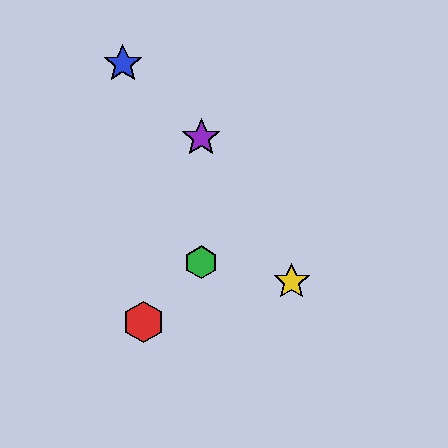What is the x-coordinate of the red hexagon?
The red hexagon is at x≈143.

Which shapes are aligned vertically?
The green hexagon, the purple star are aligned vertically.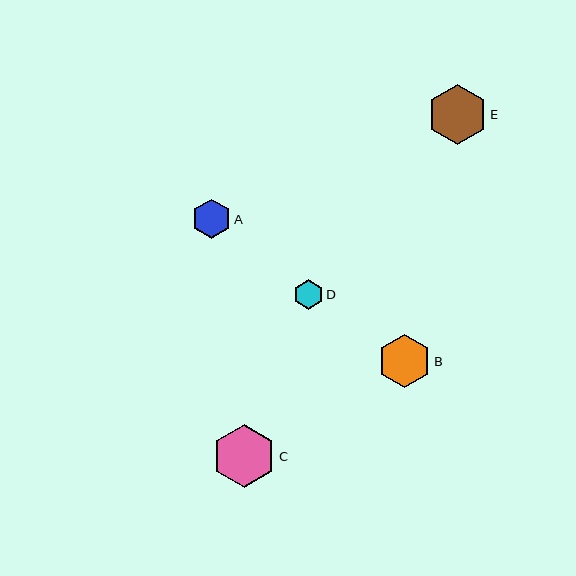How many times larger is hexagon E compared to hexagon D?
Hexagon E is approximately 2.0 times the size of hexagon D.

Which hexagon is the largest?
Hexagon C is the largest with a size of approximately 63 pixels.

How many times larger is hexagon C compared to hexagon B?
Hexagon C is approximately 1.2 times the size of hexagon B.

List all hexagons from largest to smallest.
From largest to smallest: C, E, B, A, D.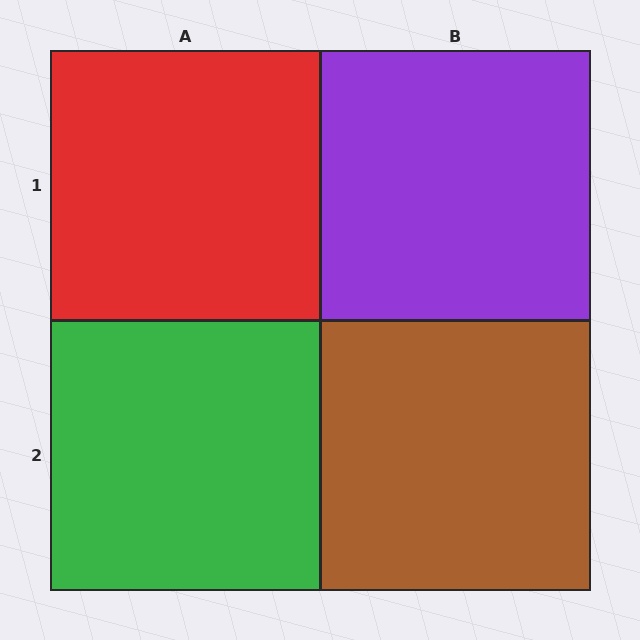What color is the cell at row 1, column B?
Purple.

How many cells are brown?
1 cell is brown.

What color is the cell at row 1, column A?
Red.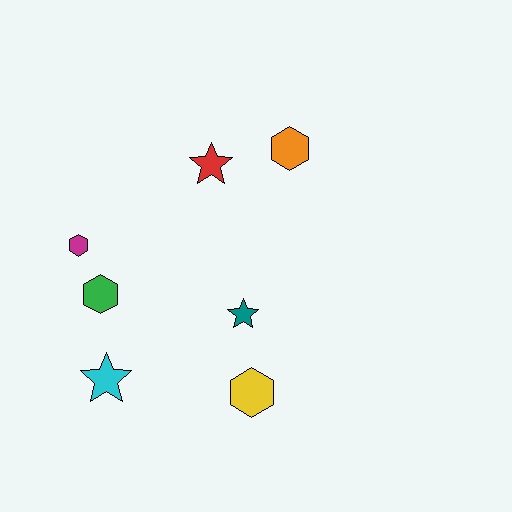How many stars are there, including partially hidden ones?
There are 3 stars.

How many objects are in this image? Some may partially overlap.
There are 7 objects.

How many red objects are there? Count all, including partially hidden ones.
There is 1 red object.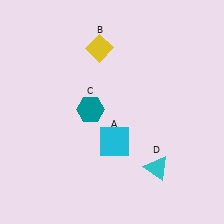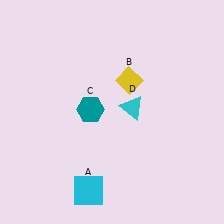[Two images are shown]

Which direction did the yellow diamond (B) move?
The yellow diamond (B) moved down.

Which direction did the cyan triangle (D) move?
The cyan triangle (D) moved up.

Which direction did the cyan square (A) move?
The cyan square (A) moved down.